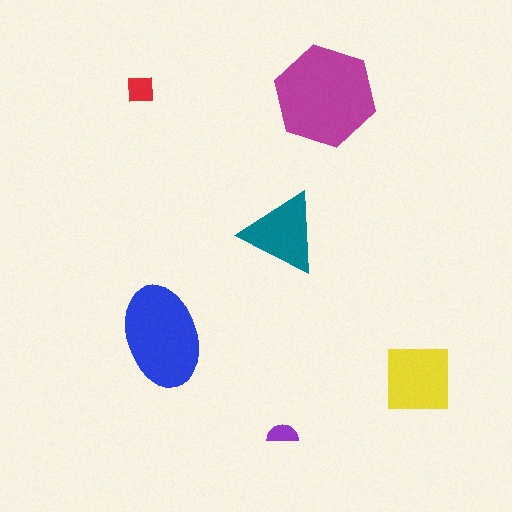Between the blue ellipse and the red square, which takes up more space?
The blue ellipse.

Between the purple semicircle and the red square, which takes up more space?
The red square.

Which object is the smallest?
The purple semicircle.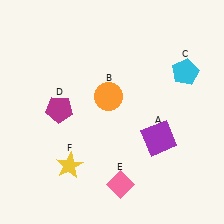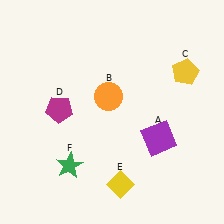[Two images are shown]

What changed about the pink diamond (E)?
In Image 1, E is pink. In Image 2, it changed to yellow.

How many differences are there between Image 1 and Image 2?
There are 3 differences between the two images.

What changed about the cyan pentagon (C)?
In Image 1, C is cyan. In Image 2, it changed to yellow.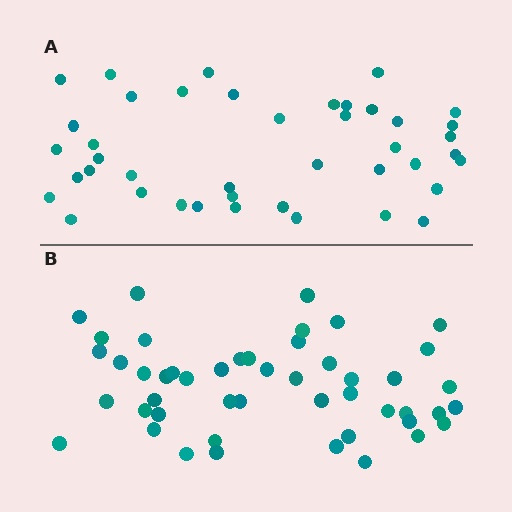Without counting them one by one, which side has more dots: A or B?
Region B (the bottom region) has more dots.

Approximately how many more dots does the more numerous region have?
Region B has about 6 more dots than region A.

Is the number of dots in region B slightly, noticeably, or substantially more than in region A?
Region B has only slightly more — the two regions are fairly close. The ratio is roughly 1.1 to 1.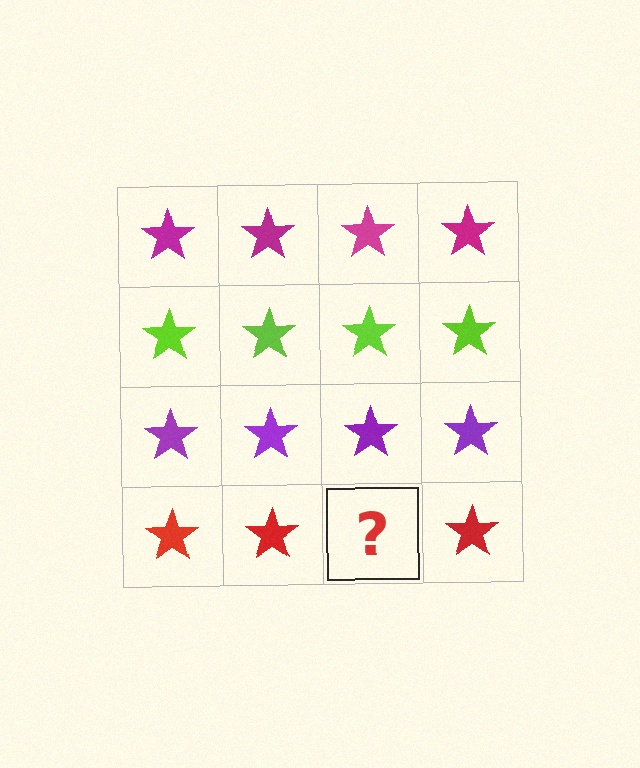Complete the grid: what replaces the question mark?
The question mark should be replaced with a red star.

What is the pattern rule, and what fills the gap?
The rule is that each row has a consistent color. The gap should be filled with a red star.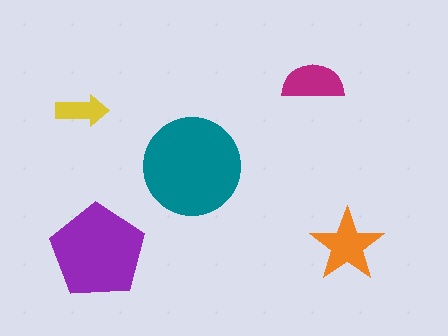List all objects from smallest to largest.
The yellow arrow, the magenta semicircle, the orange star, the purple pentagon, the teal circle.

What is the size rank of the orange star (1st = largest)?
3rd.